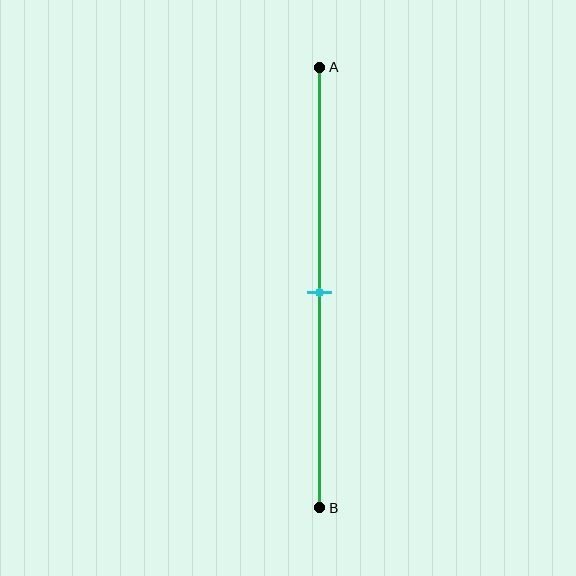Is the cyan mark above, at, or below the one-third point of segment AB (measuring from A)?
The cyan mark is below the one-third point of segment AB.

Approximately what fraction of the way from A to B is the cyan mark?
The cyan mark is approximately 50% of the way from A to B.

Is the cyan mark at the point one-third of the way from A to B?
No, the mark is at about 50% from A, not at the 33% one-third point.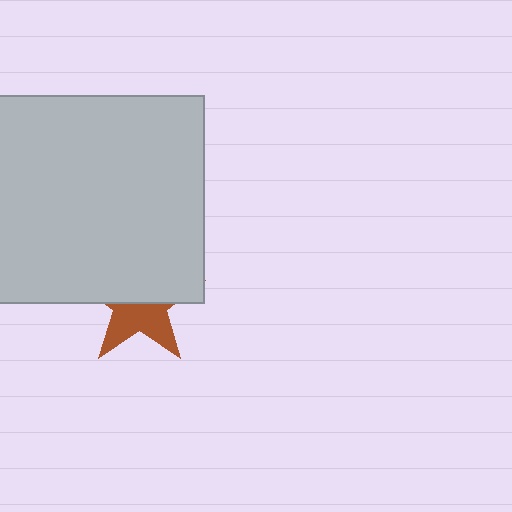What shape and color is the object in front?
The object in front is a light gray square.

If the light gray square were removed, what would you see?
You would see the complete brown star.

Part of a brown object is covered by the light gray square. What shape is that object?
It is a star.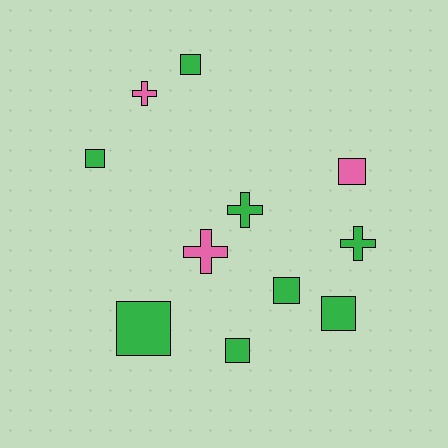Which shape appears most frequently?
Square, with 7 objects.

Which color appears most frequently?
Green, with 8 objects.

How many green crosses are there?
There are 2 green crosses.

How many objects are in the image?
There are 11 objects.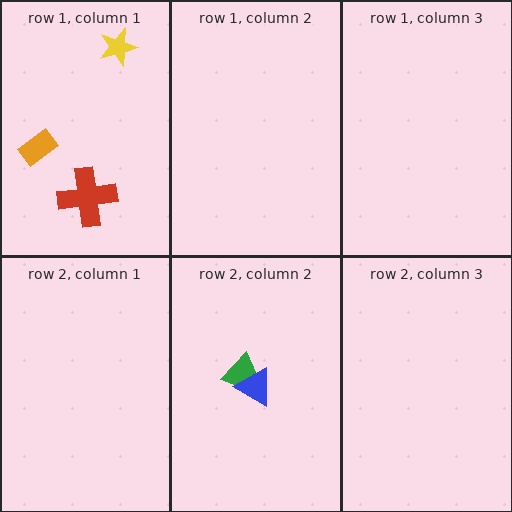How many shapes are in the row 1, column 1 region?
3.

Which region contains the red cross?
The row 1, column 1 region.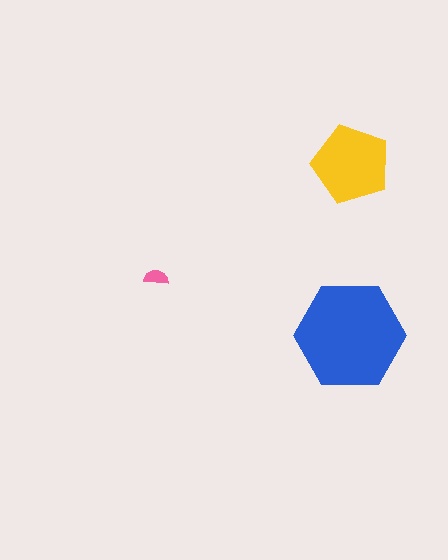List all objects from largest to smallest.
The blue hexagon, the yellow pentagon, the pink semicircle.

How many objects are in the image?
There are 3 objects in the image.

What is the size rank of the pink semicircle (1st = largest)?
3rd.